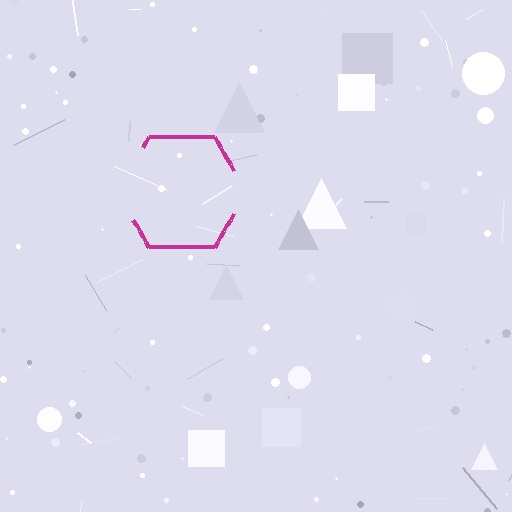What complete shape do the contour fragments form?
The contour fragments form a hexagon.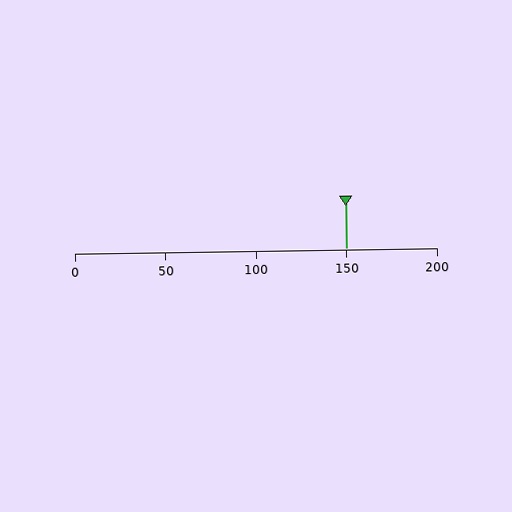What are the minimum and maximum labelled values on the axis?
The axis runs from 0 to 200.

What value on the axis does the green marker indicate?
The marker indicates approximately 150.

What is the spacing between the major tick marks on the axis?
The major ticks are spaced 50 apart.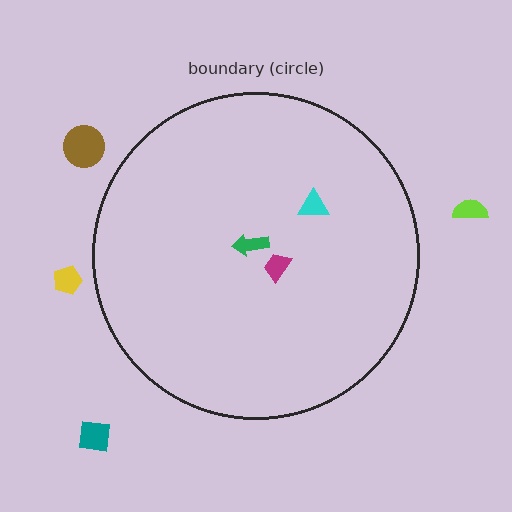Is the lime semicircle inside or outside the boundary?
Outside.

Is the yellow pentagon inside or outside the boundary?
Outside.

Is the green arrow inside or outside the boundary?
Inside.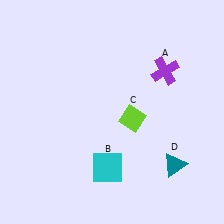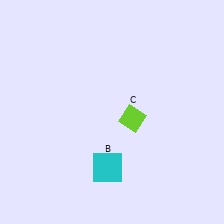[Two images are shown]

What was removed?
The purple cross (A), the teal triangle (D) were removed in Image 2.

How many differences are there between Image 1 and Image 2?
There are 2 differences between the two images.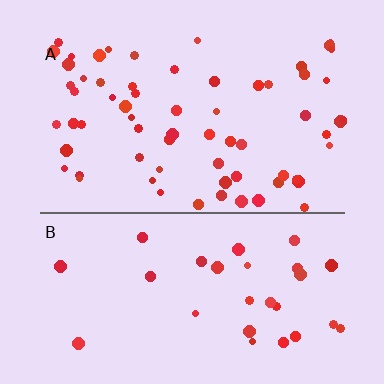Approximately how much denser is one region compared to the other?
Approximately 2.1× — region A over region B.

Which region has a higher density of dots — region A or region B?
A (the top).